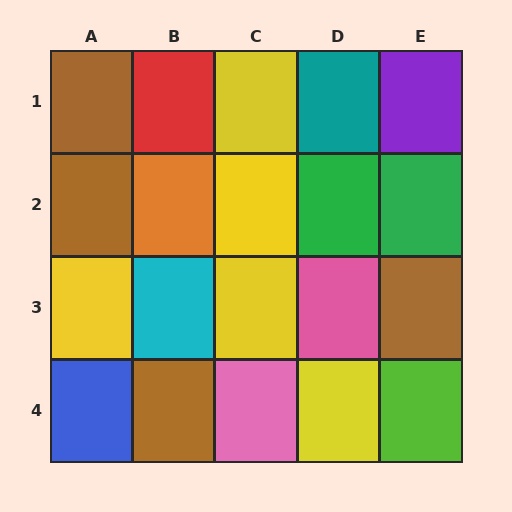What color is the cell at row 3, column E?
Brown.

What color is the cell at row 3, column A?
Yellow.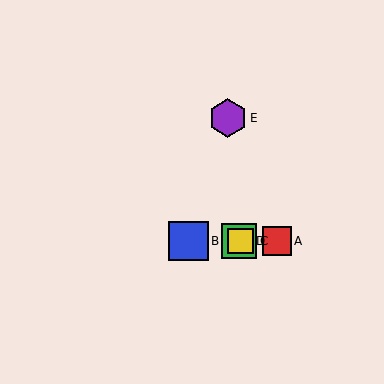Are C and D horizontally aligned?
Yes, both are at y≈241.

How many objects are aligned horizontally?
4 objects (A, B, C, D) are aligned horizontally.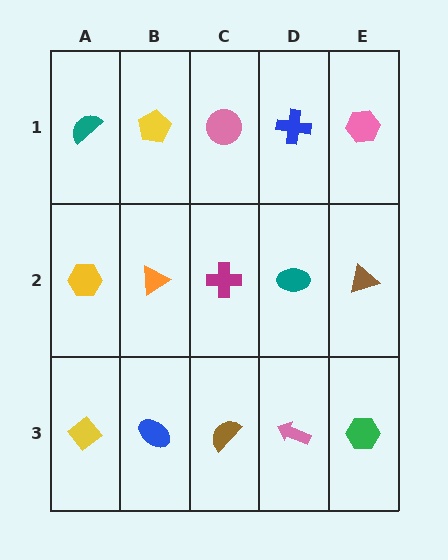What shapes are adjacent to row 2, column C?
A pink circle (row 1, column C), a brown semicircle (row 3, column C), an orange triangle (row 2, column B), a teal ellipse (row 2, column D).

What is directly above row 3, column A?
A yellow hexagon.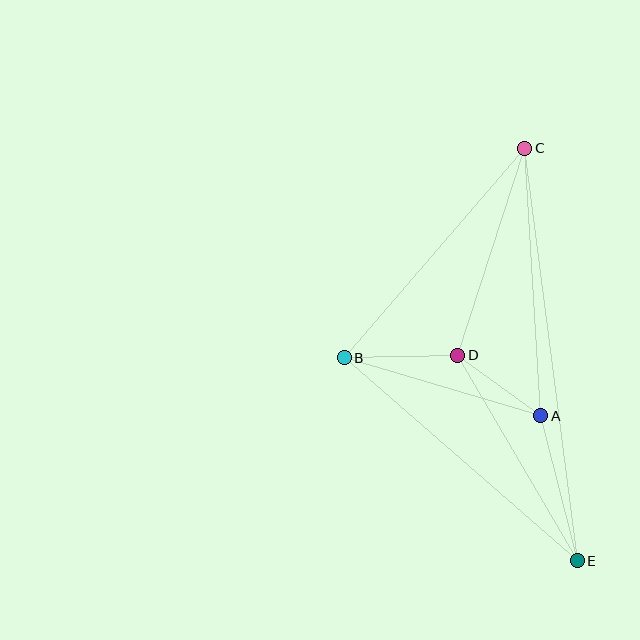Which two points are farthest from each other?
Points C and E are farthest from each other.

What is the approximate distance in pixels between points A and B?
The distance between A and B is approximately 205 pixels.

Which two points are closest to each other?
Points A and D are closest to each other.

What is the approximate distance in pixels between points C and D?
The distance between C and D is approximately 218 pixels.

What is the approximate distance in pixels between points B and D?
The distance between B and D is approximately 113 pixels.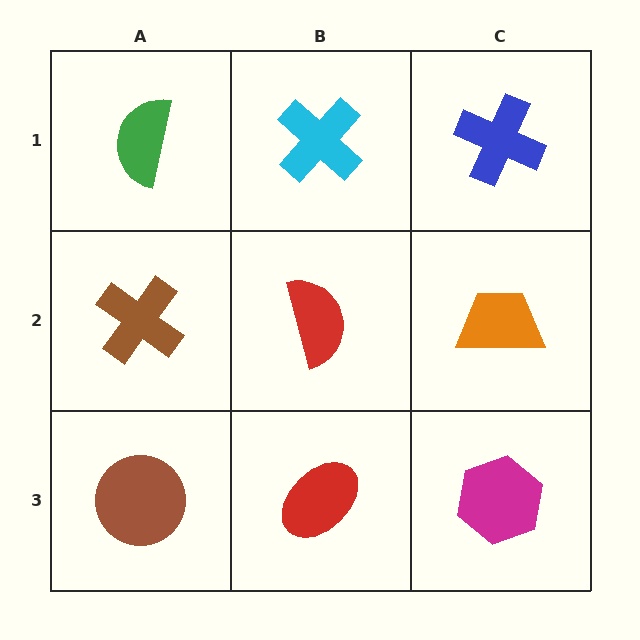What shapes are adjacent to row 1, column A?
A brown cross (row 2, column A), a cyan cross (row 1, column B).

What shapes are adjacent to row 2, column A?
A green semicircle (row 1, column A), a brown circle (row 3, column A), a red semicircle (row 2, column B).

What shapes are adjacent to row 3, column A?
A brown cross (row 2, column A), a red ellipse (row 3, column B).